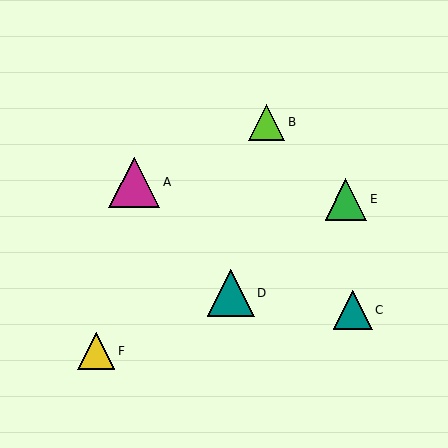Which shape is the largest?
The magenta triangle (labeled A) is the largest.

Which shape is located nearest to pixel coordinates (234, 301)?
The teal triangle (labeled D) at (231, 293) is nearest to that location.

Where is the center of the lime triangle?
The center of the lime triangle is at (267, 122).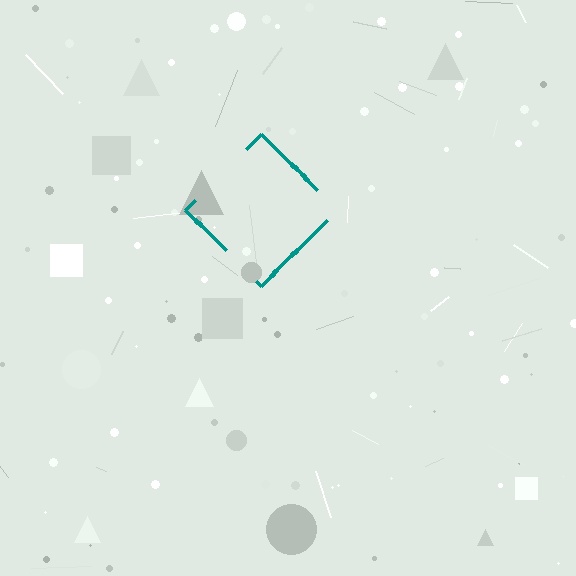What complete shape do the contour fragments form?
The contour fragments form a diamond.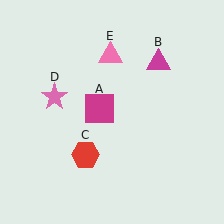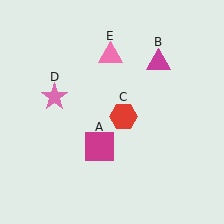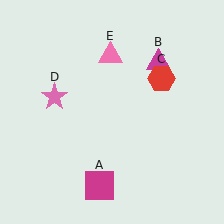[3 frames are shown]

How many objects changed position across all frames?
2 objects changed position: magenta square (object A), red hexagon (object C).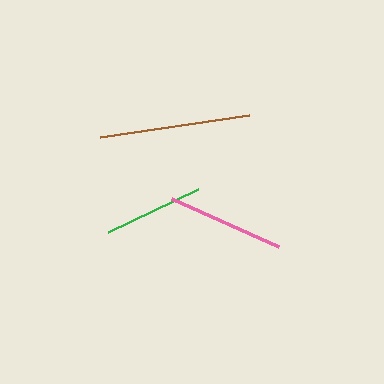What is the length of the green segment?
The green segment is approximately 100 pixels long.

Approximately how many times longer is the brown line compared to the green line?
The brown line is approximately 1.5 times the length of the green line.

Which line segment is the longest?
The brown line is the longest at approximately 151 pixels.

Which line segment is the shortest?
The green line is the shortest at approximately 100 pixels.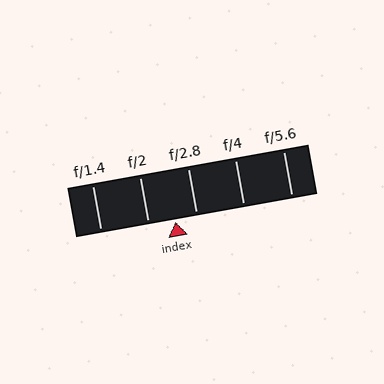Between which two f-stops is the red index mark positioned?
The index mark is between f/2 and f/2.8.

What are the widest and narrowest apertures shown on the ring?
The widest aperture shown is f/1.4 and the narrowest is f/5.6.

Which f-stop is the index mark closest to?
The index mark is closest to f/2.8.